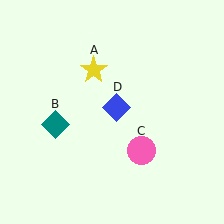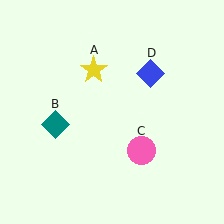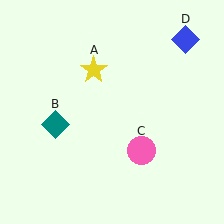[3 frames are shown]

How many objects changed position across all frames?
1 object changed position: blue diamond (object D).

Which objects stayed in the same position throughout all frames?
Yellow star (object A) and teal diamond (object B) and pink circle (object C) remained stationary.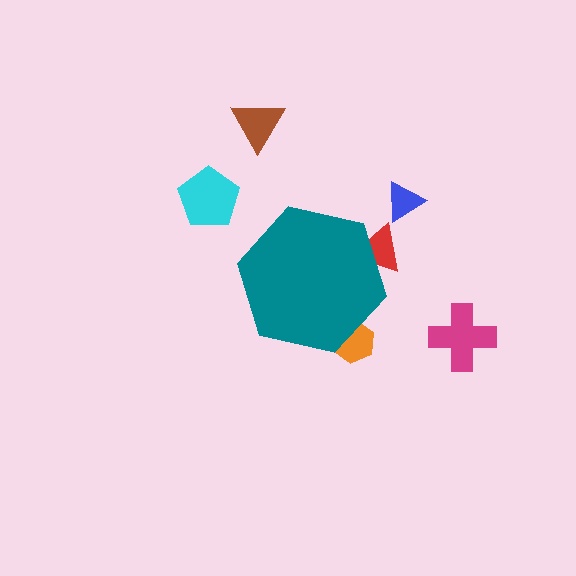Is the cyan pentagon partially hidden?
No, the cyan pentagon is fully visible.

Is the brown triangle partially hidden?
No, the brown triangle is fully visible.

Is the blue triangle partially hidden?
No, the blue triangle is fully visible.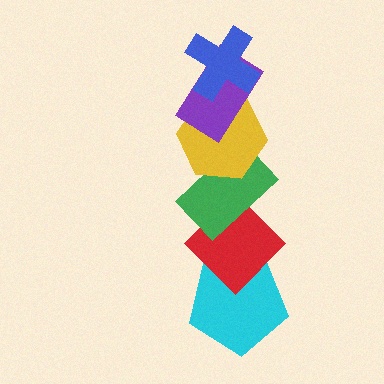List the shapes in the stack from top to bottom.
From top to bottom: the blue cross, the purple rectangle, the yellow hexagon, the green rectangle, the red diamond, the cyan pentagon.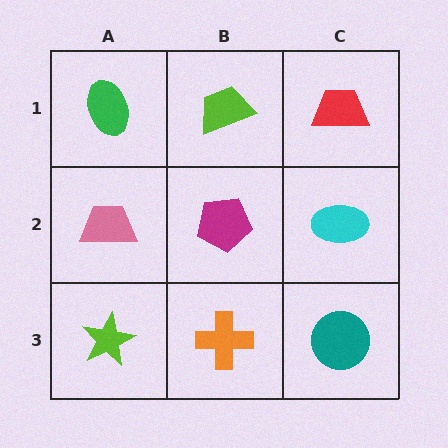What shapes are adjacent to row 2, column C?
A red trapezoid (row 1, column C), a teal circle (row 3, column C), a magenta pentagon (row 2, column B).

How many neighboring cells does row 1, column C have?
2.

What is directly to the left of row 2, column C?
A magenta pentagon.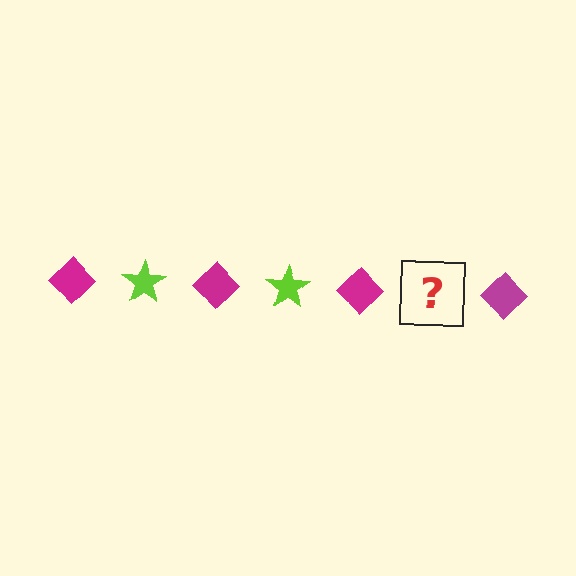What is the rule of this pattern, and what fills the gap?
The rule is that the pattern alternates between magenta diamond and lime star. The gap should be filled with a lime star.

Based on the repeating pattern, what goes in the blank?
The blank should be a lime star.